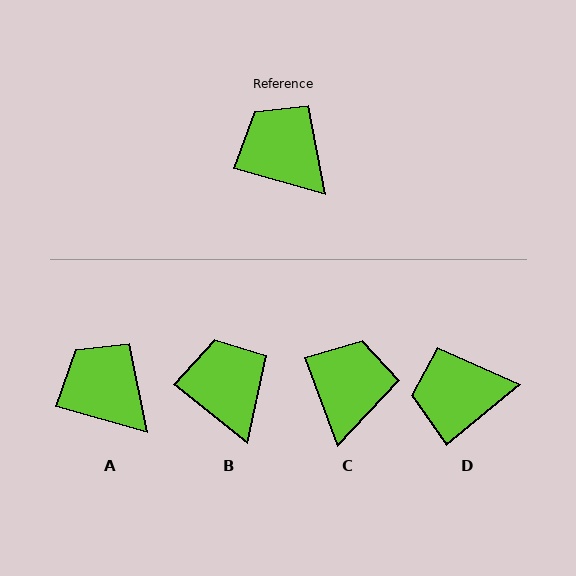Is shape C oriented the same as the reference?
No, it is off by about 54 degrees.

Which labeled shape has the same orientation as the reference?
A.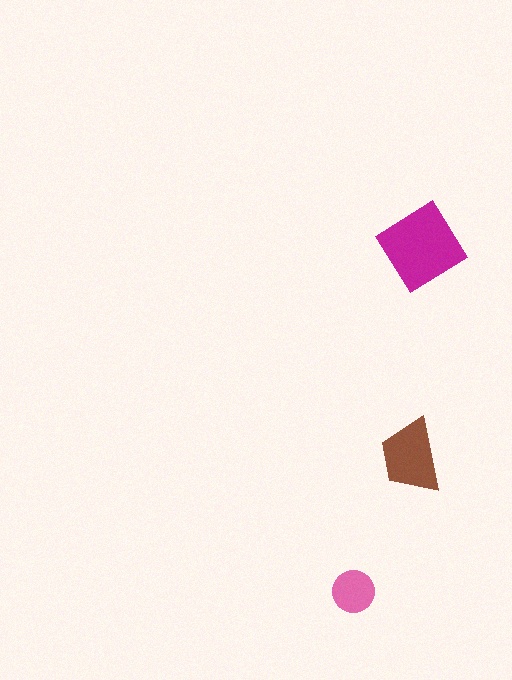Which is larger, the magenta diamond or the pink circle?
The magenta diamond.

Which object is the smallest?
The pink circle.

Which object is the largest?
The magenta diamond.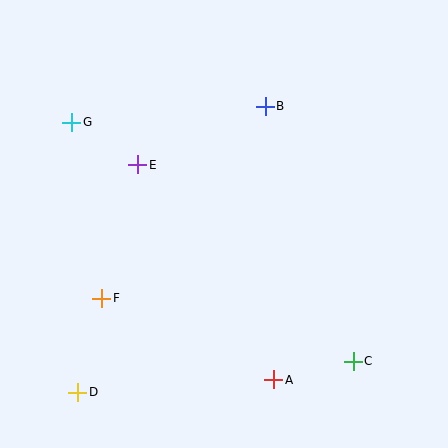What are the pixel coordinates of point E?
Point E is at (138, 165).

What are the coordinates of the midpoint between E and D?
The midpoint between E and D is at (108, 279).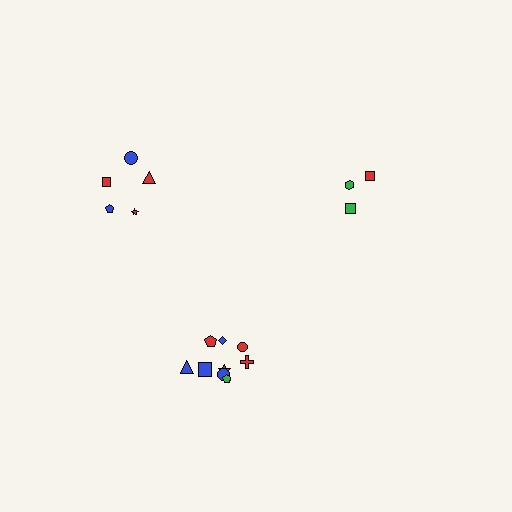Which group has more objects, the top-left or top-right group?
The top-left group.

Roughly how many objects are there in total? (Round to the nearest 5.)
Roughly 20 objects in total.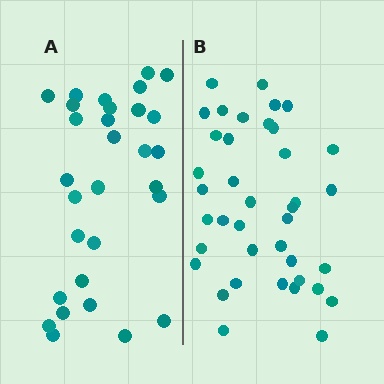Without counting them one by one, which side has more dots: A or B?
Region B (the right region) has more dots.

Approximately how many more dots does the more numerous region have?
Region B has roughly 8 or so more dots than region A.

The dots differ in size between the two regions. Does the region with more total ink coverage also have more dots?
No. Region A has more total ink coverage because its dots are larger, but region B actually contains more individual dots. Total area can be misleading — the number of items is what matters here.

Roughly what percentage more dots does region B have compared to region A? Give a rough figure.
About 30% more.